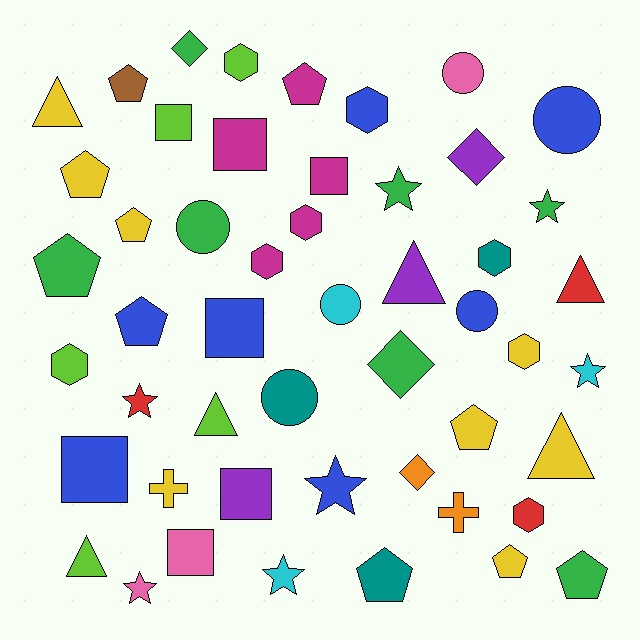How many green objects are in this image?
There are 7 green objects.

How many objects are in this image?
There are 50 objects.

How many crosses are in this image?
There are 2 crosses.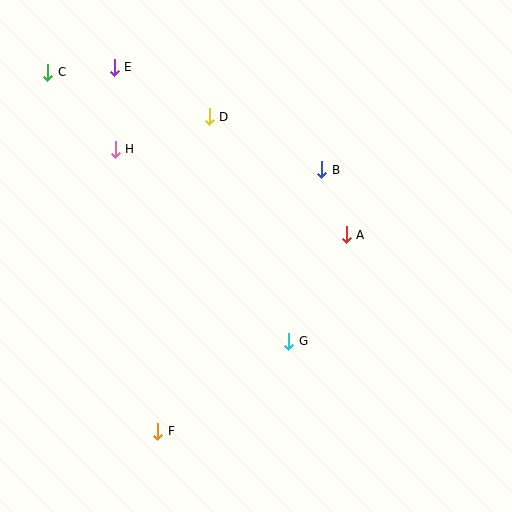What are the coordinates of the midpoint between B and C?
The midpoint between B and C is at (185, 121).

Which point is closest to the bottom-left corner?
Point F is closest to the bottom-left corner.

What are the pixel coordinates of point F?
Point F is at (158, 431).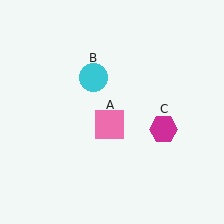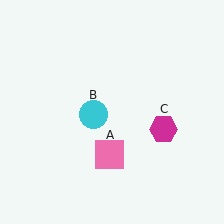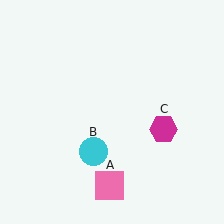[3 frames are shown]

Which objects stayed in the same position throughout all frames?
Magenta hexagon (object C) remained stationary.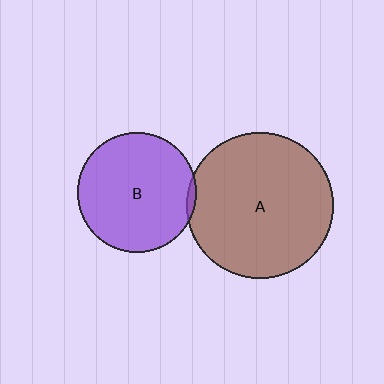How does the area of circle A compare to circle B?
Approximately 1.5 times.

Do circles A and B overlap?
Yes.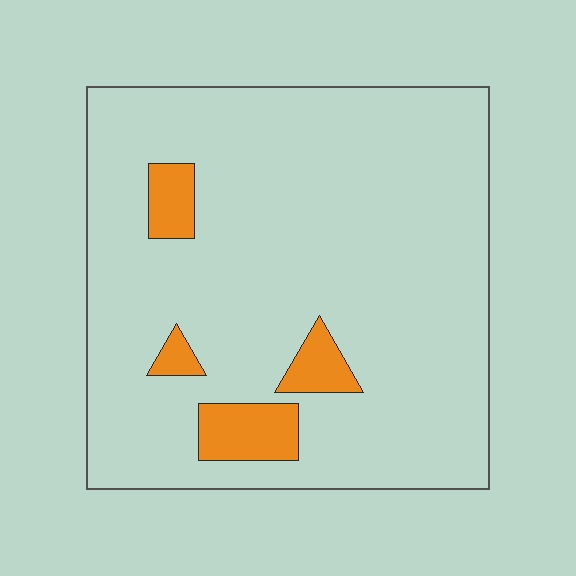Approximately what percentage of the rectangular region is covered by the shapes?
Approximately 10%.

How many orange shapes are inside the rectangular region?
4.